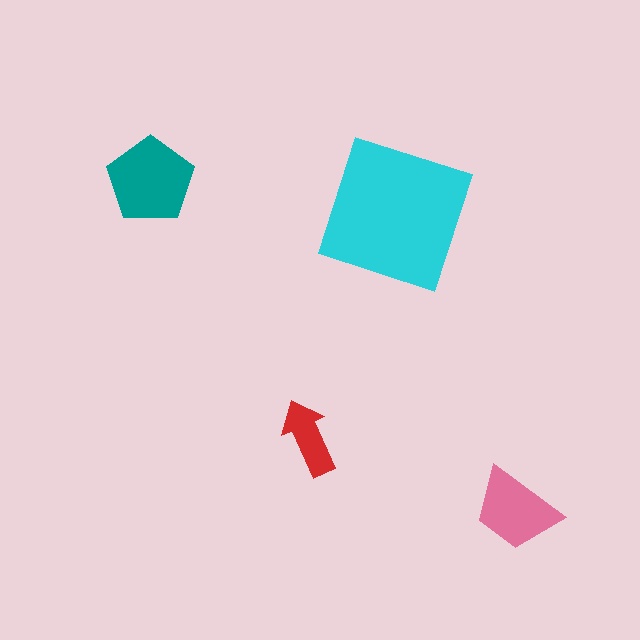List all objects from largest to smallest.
The cyan square, the teal pentagon, the pink trapezoid, the red arrow.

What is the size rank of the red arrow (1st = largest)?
4th.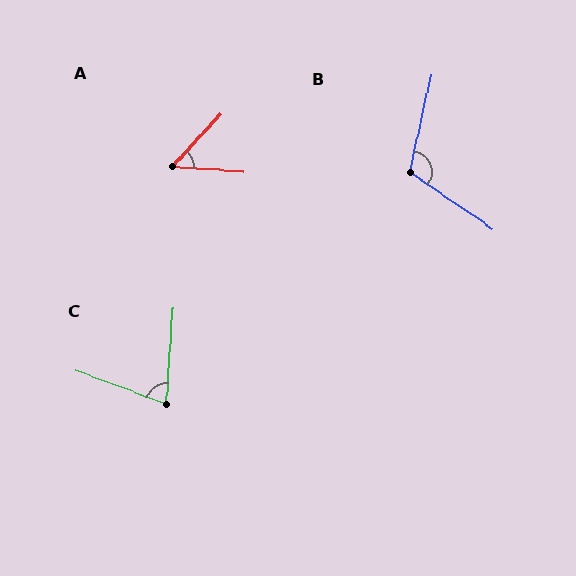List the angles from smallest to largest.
A (51°), C (73°), B (112°).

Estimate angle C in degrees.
Approximately 73 degrees.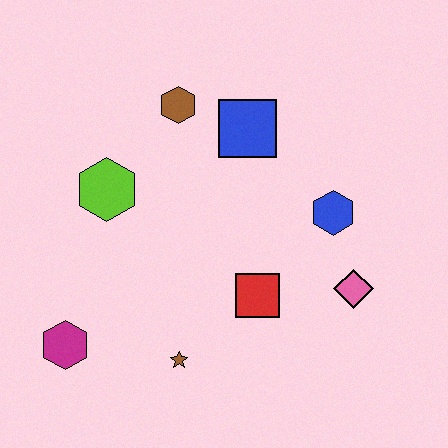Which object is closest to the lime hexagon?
The brown hexagon is closest to the lime hexagon.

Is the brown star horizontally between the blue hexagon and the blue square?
No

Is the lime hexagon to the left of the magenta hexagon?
No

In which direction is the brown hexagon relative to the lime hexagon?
The brown hexagon is above the lime hexagon.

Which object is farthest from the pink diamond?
The magenta hexagon is farthest from the pink diamond.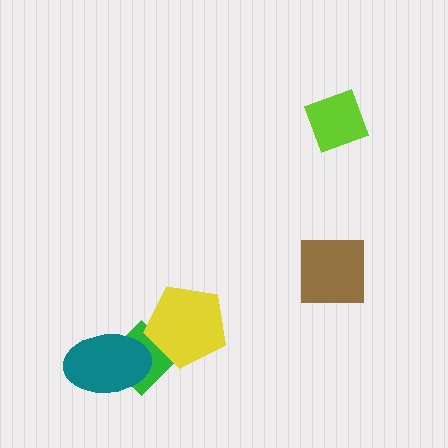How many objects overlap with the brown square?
0 objects overlap with the brown square.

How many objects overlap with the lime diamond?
0 objects overlap with the lime diamond.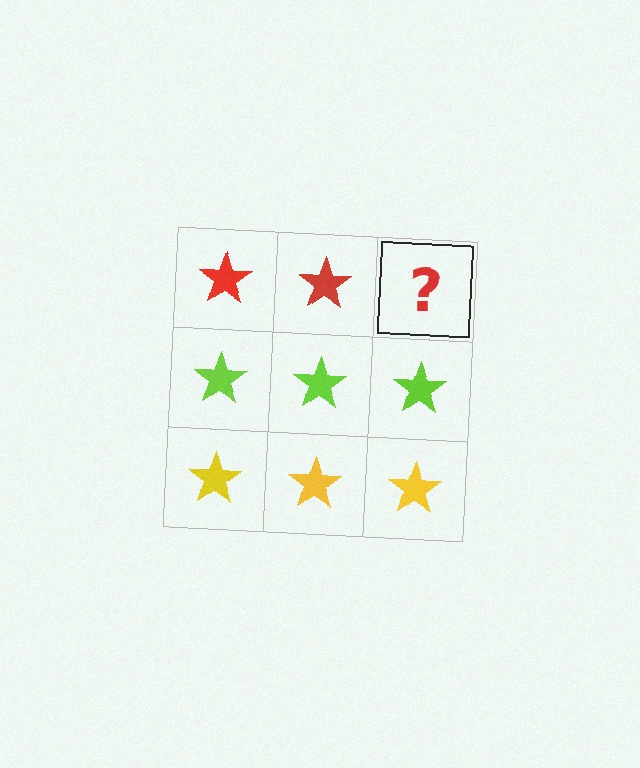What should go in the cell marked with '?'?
The missing cell should contain a red star.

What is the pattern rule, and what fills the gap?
The rule is that each row has a consistent color. The gap should be filled with a red star.